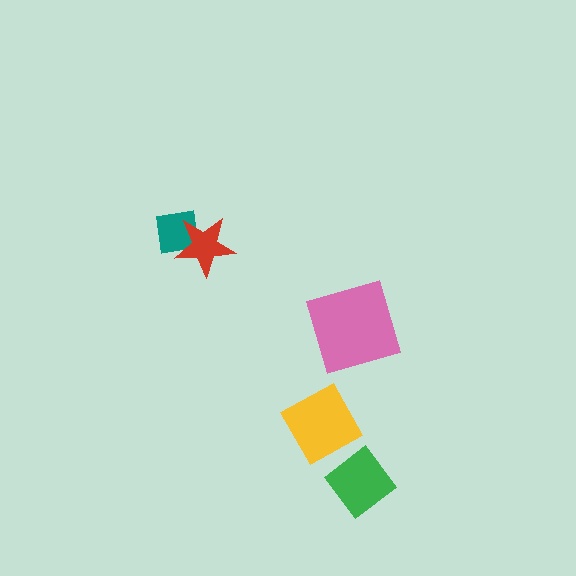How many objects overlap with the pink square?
0 objects overlap with the pink square.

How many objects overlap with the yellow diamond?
0 objects overlap with the yellow diamond.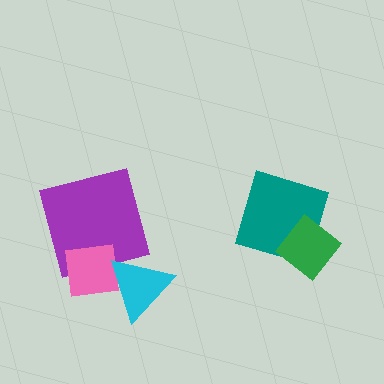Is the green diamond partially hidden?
No, no other shape covers it.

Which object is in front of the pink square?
The cyan triangle is in front of the pink square.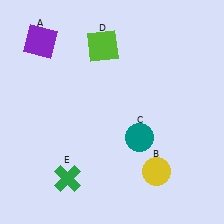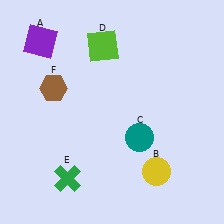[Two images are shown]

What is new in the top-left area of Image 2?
A brown hexagon (F) was added in the top-left area of Image 2.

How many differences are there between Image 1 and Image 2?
There is 1 difference between the two images.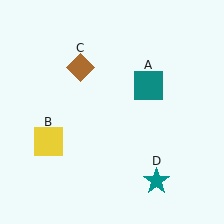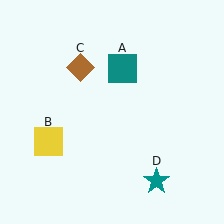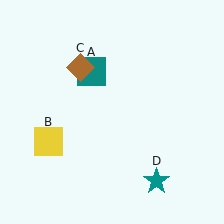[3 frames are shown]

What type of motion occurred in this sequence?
The teal square (object A) rotated counterclockwise around the center of the scene.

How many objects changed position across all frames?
1 object changed position: teal square (object A).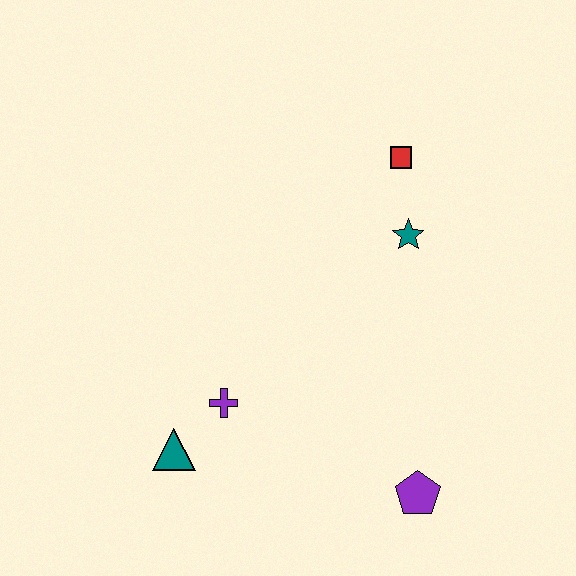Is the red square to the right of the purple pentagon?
No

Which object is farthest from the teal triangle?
The red square is farthest from the teal triangle.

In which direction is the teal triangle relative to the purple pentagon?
The teal triangle is to the left of the purple pentagon.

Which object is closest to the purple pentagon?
The purple cross is closest to the purple pentagon.